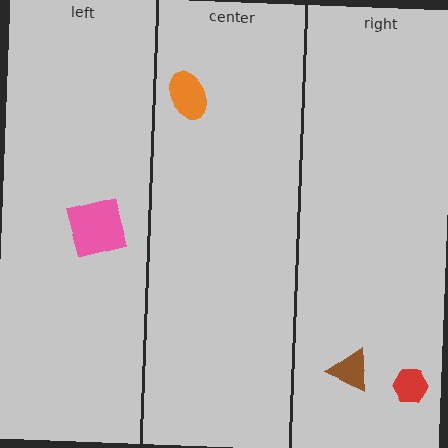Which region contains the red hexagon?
The right region.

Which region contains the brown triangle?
The right region.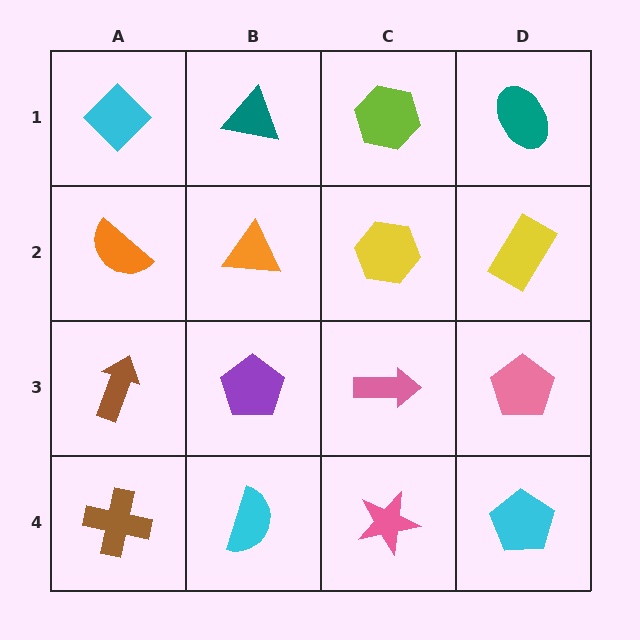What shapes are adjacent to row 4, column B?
A purple pentagon (row 3, column B), a brown cross (row 4, column A), a pink star (row 4, column C).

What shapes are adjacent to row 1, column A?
An orange semicircle (row 2, column A), a teal triangle (row 1, column B).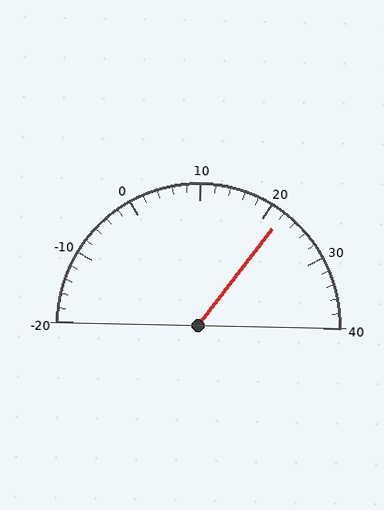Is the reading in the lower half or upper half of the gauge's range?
The reading is in the upper half of the range (-20 to 40).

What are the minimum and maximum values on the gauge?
The gauge ranges from -20 to 40.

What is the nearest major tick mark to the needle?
The nearest major tick mark is 20.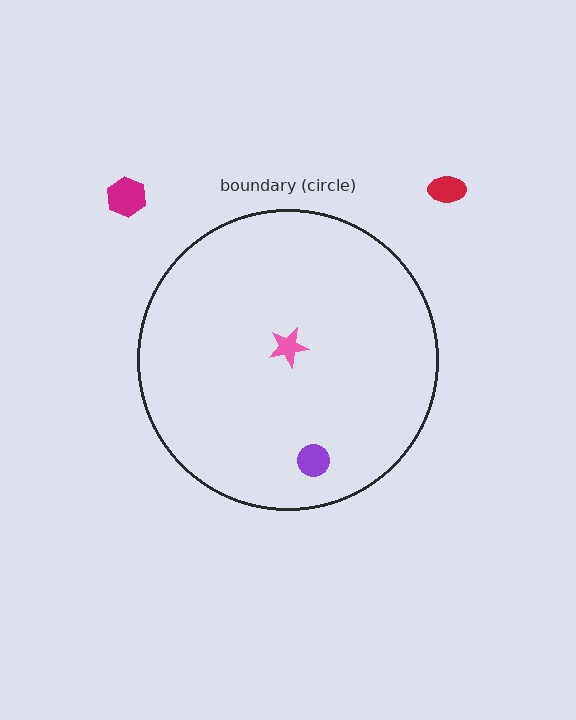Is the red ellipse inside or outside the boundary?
Outside.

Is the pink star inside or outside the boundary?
Inside.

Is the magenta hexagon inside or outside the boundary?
Outside.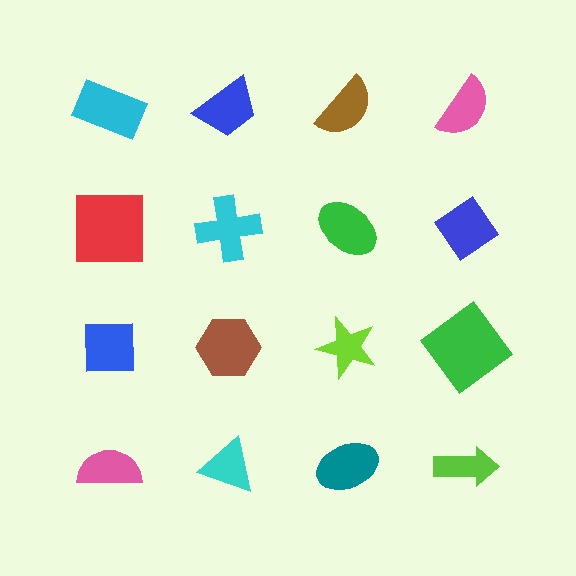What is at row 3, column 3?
A lime star.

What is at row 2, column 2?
A cyan cross.